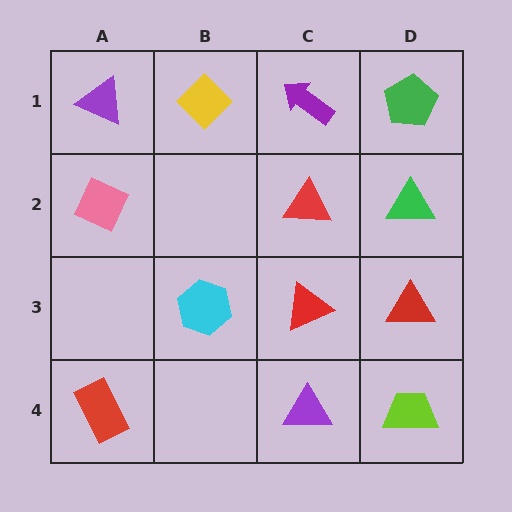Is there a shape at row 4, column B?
No, that cell is empty.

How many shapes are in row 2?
3 shapes.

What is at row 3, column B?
A cyan hexagon.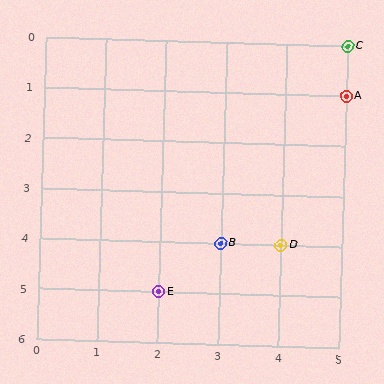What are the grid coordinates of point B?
Point B is at grid coordinates (3, 4).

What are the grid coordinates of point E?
Point E is at grid coordinates (2, 5).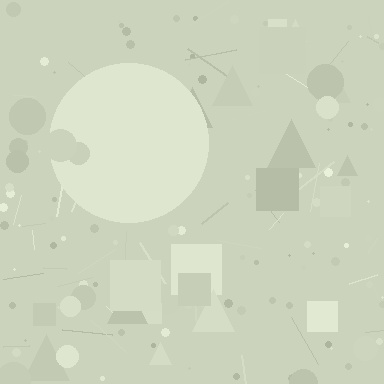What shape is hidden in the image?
A circle is hidden in the image.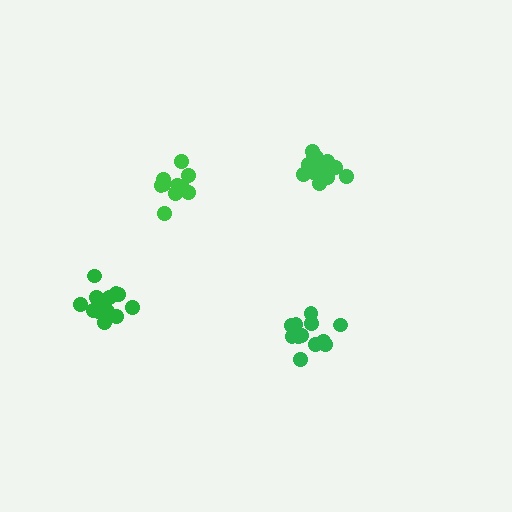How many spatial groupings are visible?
There are 4 spatial groupings.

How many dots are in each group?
Group 1: 10 dots, Group 2: 15 dots, Group 3: 13 dots, Group 4: 14 dots (52 total).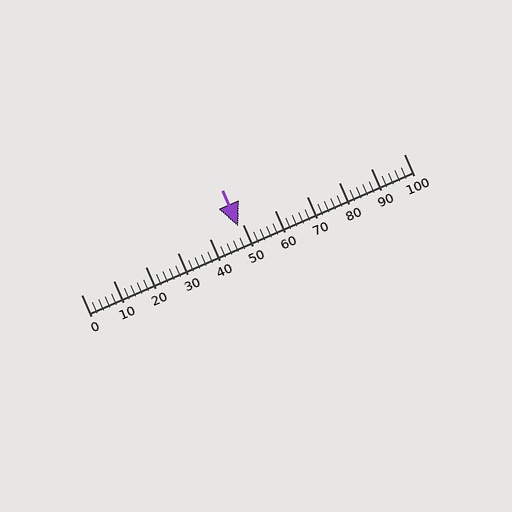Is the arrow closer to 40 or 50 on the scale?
The arrow is closer to 50.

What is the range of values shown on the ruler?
The ruler shows values from 0 to 100.